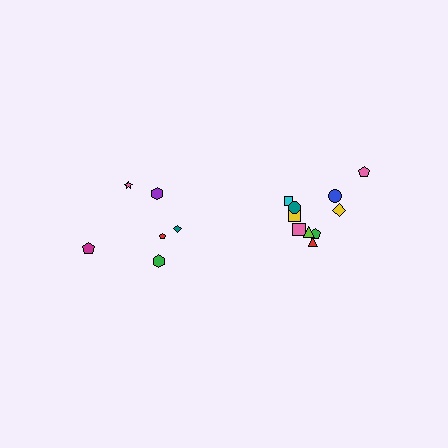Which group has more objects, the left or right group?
The right group.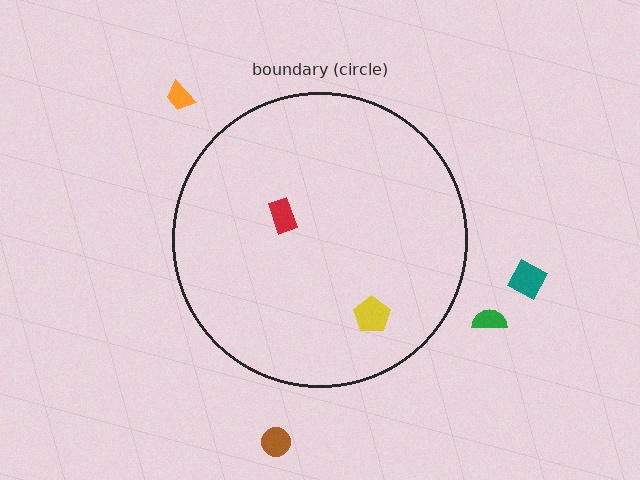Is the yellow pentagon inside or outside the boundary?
Inside.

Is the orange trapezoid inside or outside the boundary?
Outside.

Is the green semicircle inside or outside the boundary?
Outside.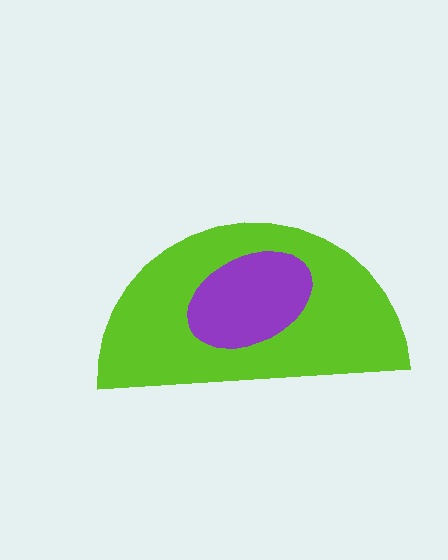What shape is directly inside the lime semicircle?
The purple ellipse.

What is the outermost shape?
The lime semicircle.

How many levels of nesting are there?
2.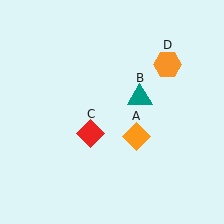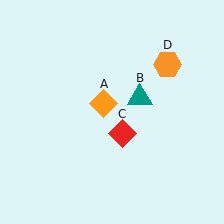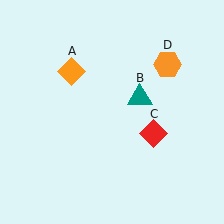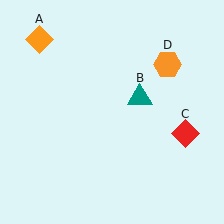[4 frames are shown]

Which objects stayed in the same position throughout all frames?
Teal triangle (object B) and orange hexagon (object D) remained stationary.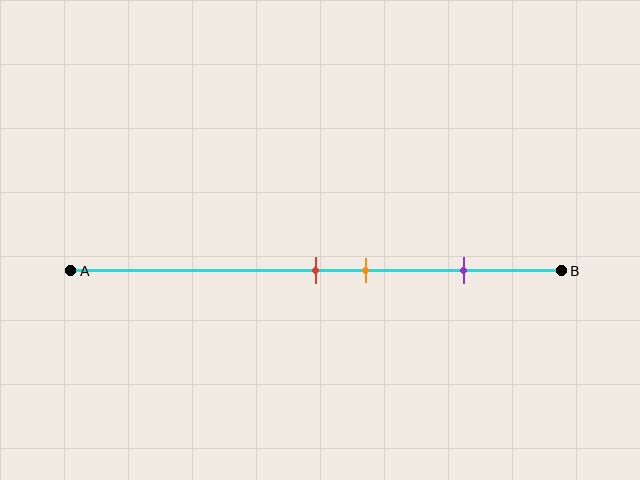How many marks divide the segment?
There are 3 marks dividing the segment.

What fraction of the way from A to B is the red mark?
The red mark is approximately 50% (0.5) of the way from A to B.